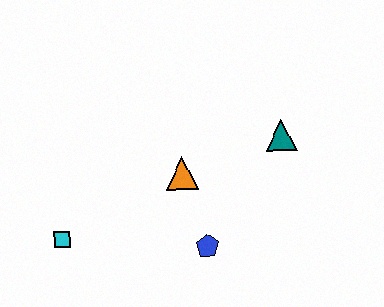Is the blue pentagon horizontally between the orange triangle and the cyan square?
No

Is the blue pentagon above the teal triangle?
No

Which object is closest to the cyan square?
The orange triangle is closest to the cyan square.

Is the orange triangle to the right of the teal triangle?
No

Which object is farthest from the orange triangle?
The cyan square is farthest from the orange triangle.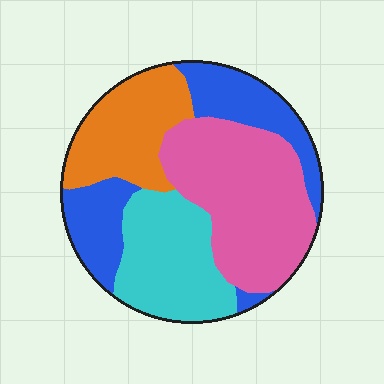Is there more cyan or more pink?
Pink.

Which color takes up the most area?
Pink, at roughly 35%.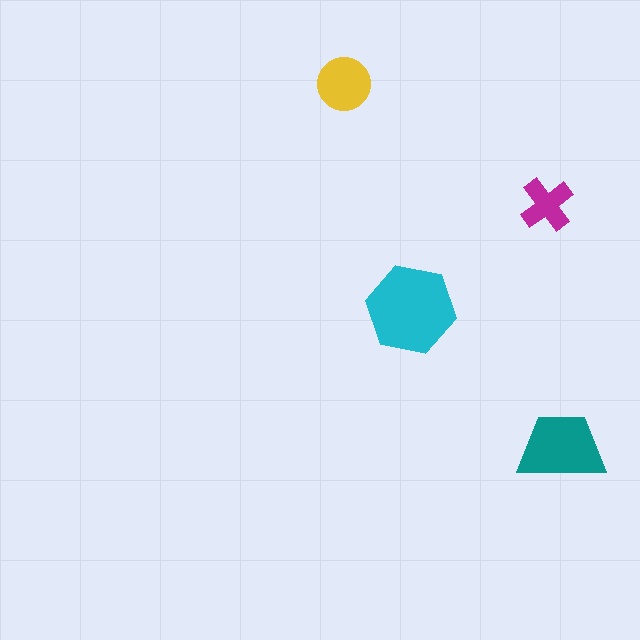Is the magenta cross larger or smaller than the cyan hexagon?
Smaller.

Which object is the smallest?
The magenta cross.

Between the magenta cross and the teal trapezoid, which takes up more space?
The teal trapezoid.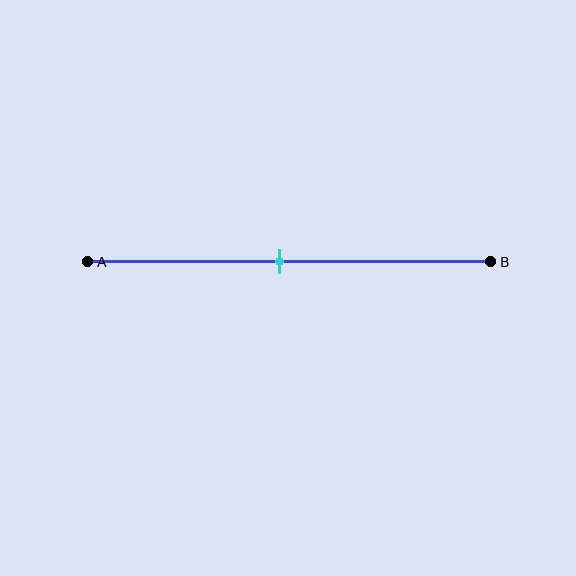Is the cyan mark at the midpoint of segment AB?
Yes, the mark is approximately at the midpoint.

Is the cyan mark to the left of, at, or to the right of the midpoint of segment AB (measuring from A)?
The cyan mark is approximately at the midpoint of segment AB.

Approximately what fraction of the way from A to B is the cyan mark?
The cyan mark is approximately 50% of the way from A to B.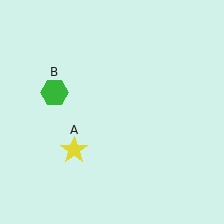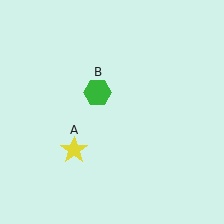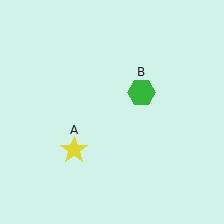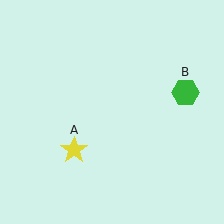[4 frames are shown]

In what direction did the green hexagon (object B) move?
The green hexagon (object B) moved right.